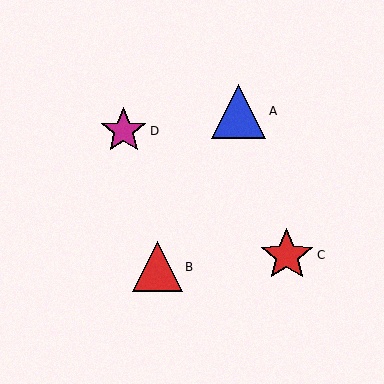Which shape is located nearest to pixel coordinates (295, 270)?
The red star (labeled C) at (287, 255) is nearest to that location.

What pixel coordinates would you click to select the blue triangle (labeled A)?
Click at (239, 111) to select the blue triangle A.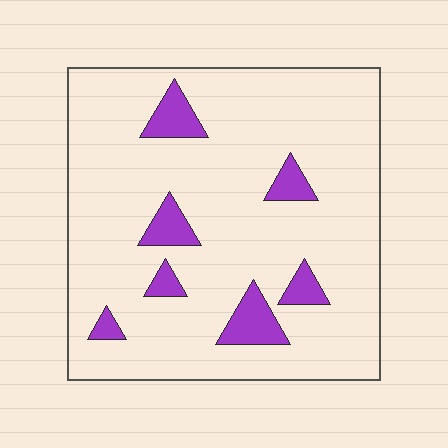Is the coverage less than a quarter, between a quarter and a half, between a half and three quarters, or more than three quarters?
Less than a quarter.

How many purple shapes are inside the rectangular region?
7.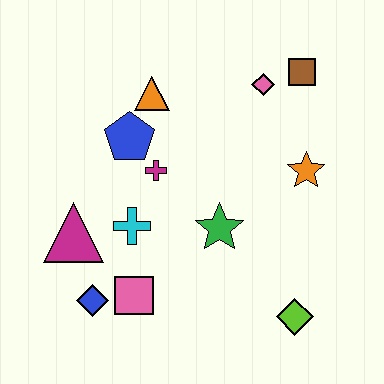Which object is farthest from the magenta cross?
The lime diamond is farthest from the magenta cross.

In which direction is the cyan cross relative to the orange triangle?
The cyan cross is below the orange triangle.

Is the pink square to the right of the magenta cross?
No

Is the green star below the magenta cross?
Yes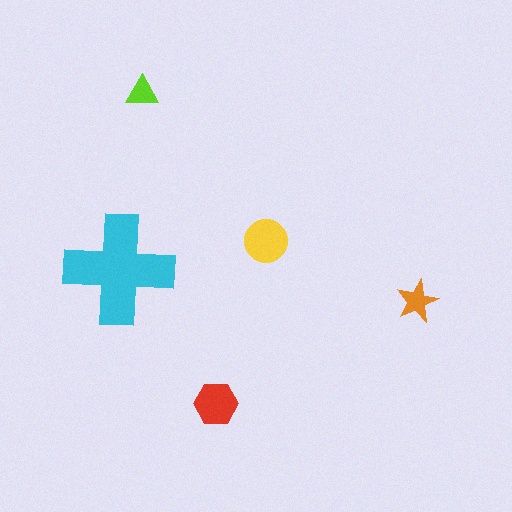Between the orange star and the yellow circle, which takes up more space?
The yellow circle.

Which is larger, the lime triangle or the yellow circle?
The yellow circle.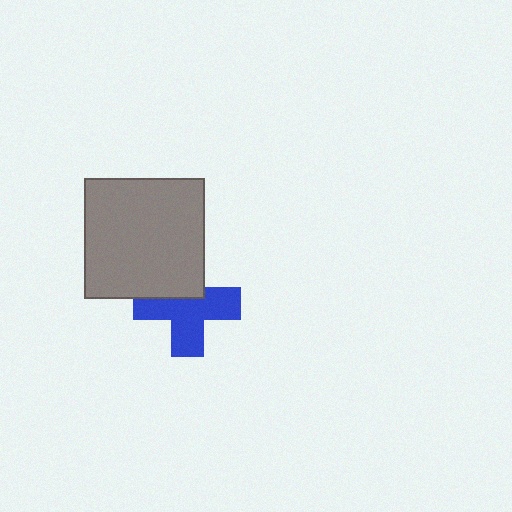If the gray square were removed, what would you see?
You would see the complete blue cross.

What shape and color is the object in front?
The object in front is a gray square.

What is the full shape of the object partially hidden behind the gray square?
The partially hidden object is a blue cross.